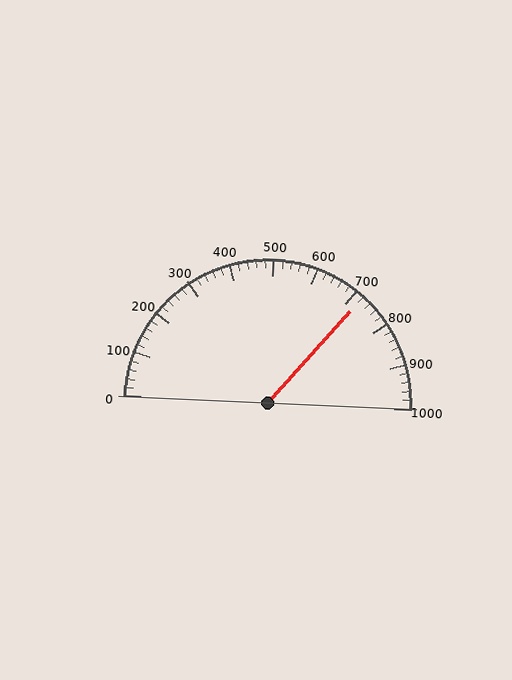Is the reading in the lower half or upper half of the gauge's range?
The reading is in the upper half of the range (0 to 1000).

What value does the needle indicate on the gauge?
The needle indicates approximately 720.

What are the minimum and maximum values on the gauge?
The gauge ranges from 0 to 1000.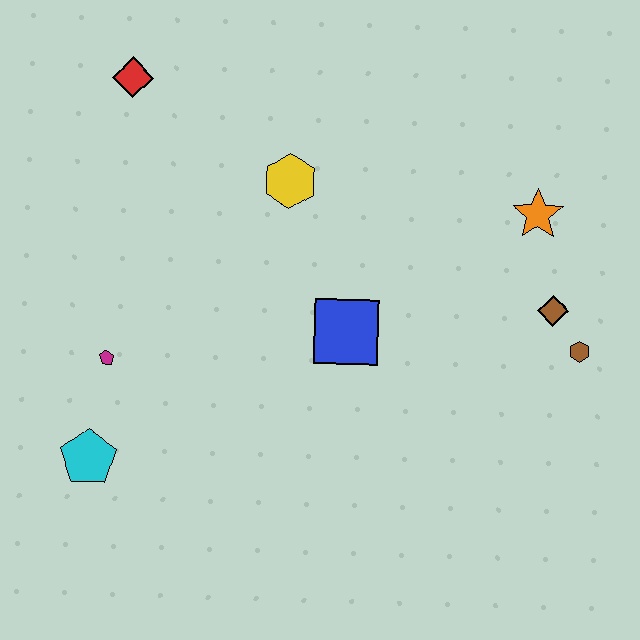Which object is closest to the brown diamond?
The brown hexagon is closest to the brown diamond.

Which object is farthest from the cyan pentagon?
The orange star is farthest from the cyan pentagon.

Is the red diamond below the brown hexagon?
No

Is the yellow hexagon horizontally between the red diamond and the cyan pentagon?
No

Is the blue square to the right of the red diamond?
Yes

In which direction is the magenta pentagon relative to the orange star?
The magenta pentagon is to the left of the orange star.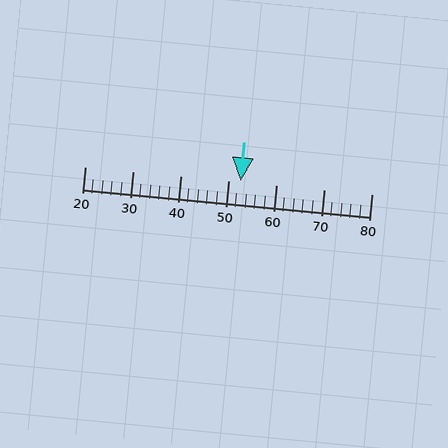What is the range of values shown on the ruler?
The ruler shows values from 20 to 80.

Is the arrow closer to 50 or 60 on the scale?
The arrow is closer to 50.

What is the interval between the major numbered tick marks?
The major tick marks are spaced 10 units apart.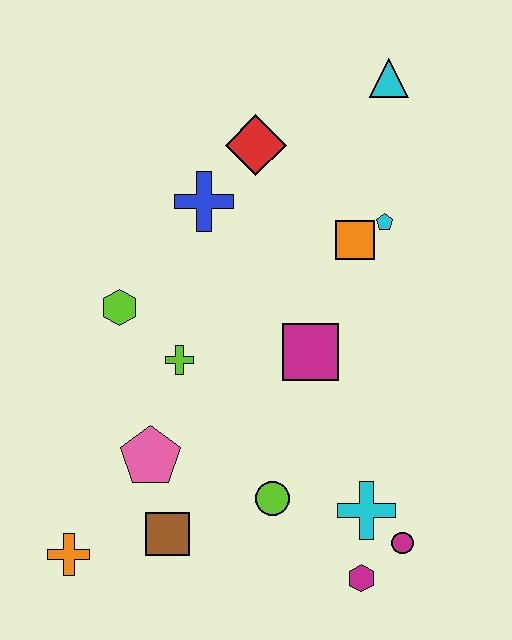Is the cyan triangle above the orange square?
Yes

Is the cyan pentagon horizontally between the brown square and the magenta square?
No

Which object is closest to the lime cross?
The lime hexagon is closest to the lime cross.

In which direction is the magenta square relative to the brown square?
The magenta square is above the brown square.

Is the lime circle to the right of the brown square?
Yes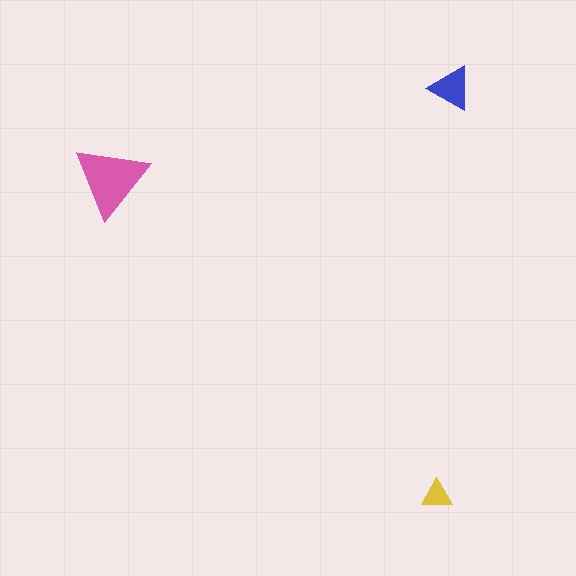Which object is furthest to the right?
The blue triangle is rightmost.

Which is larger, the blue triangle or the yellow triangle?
The blue one.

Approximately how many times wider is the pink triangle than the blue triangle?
About 1.5 times wider.